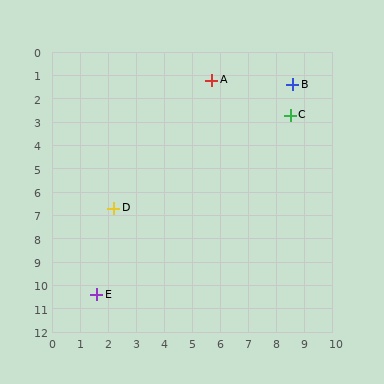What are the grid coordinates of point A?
Point A is at approximately (5.7, 1.2).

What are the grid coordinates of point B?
Point B is at approximately (8.6, 1.4).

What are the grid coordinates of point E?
Point E is at approximately (1.6, 10.4).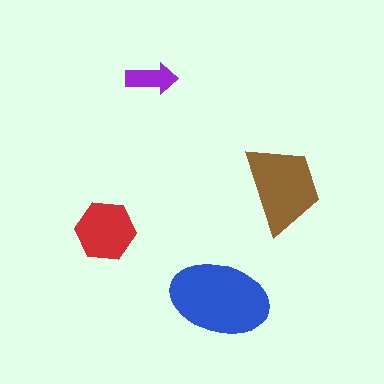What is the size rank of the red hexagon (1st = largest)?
3rd.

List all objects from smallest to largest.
The purple arrow, the red hexagon, the brown trapezoid, the blue ellipse.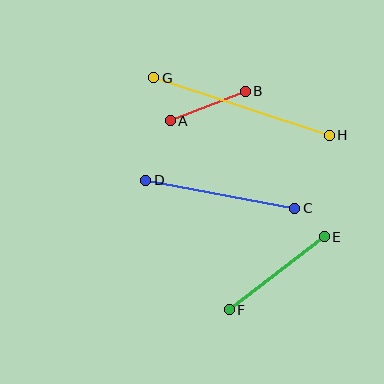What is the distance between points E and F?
The distance is approximately 120 pixels.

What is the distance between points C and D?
The distance is approximately 152 pixels.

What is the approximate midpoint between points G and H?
The midpoint is at approximately (241, 106) pixels.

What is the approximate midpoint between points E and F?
The midpoint is at approximately (277, 273) pixels.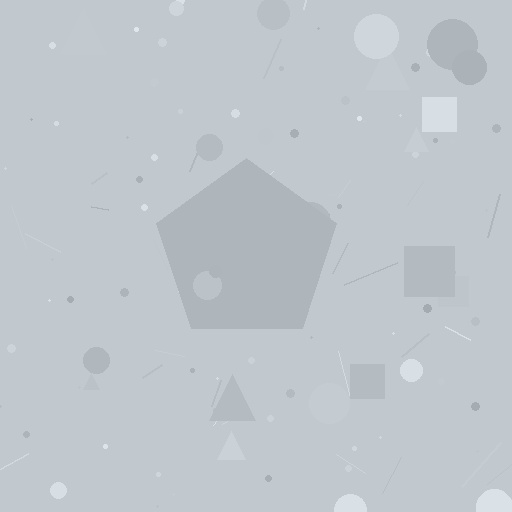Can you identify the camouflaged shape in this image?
The camouflaged shape is a pentagon.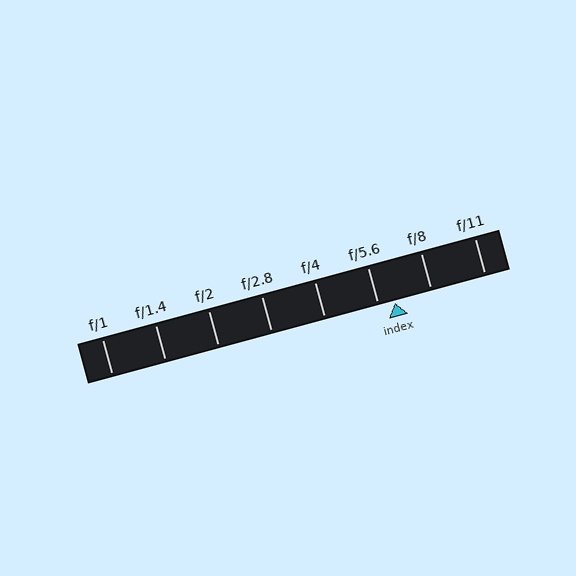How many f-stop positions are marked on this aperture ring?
There are 8 f-stop positions marked.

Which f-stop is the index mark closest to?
The index mark is closest to f/5.6.